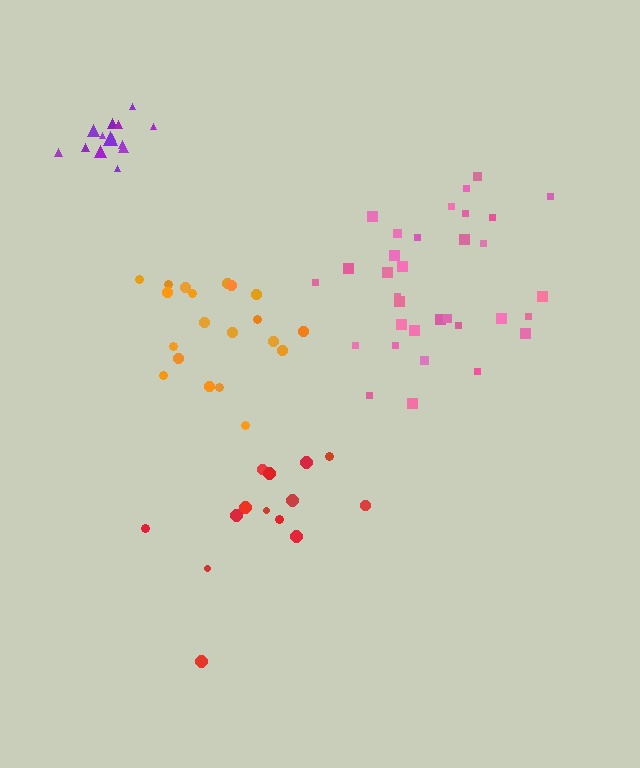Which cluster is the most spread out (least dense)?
Red.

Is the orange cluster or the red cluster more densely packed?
Orange.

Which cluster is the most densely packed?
Purple.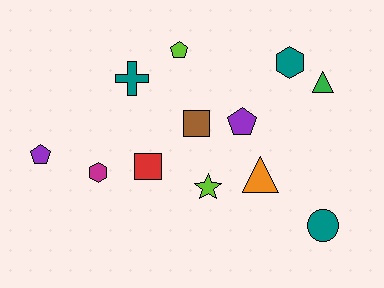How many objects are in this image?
There are 12 objects.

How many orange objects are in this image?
There is 1 orange object.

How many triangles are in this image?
There are 2 triangles.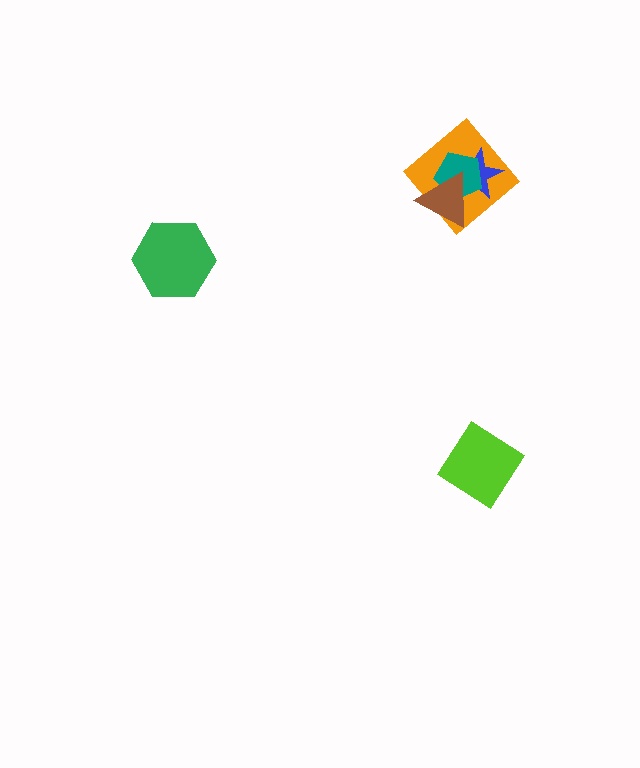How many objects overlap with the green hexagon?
0 objects overlap with the green hexagon.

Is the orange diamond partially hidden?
Yes, it is partially covered by another shape.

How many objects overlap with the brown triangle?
3 objects overlap with the brown triangle.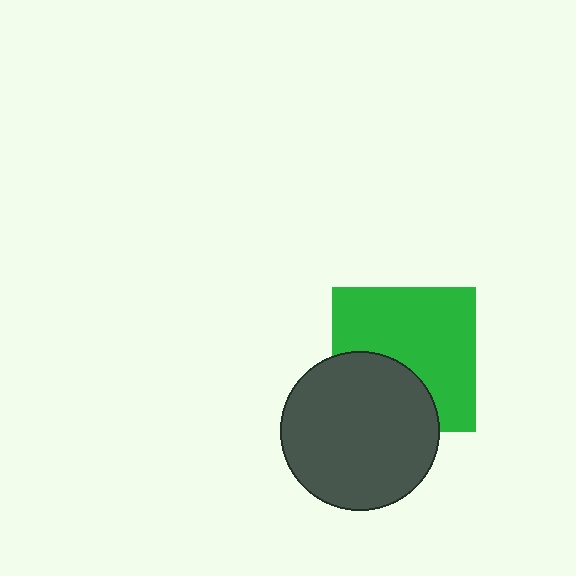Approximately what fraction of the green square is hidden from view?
Roughly 35% of the green square is hidden behind the dark gray circle.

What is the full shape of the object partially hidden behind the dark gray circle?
The partially hidden object is a green square.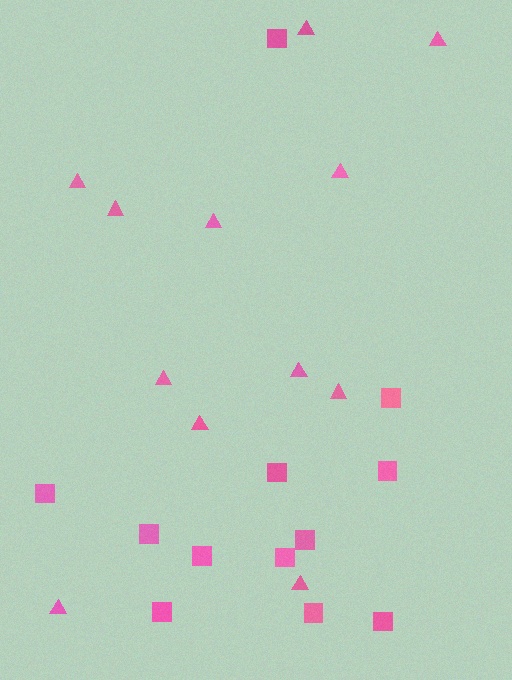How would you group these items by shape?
There are 2 groups: one group of squares (12) and one group of triangles (12).